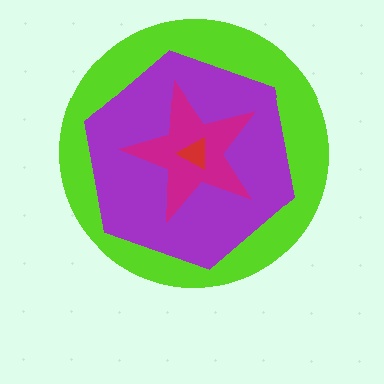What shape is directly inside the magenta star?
The red triangle.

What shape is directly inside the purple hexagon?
The magenta star.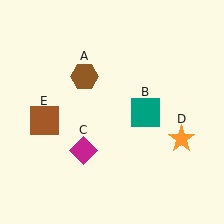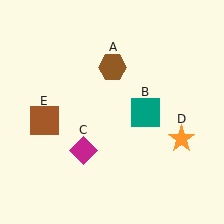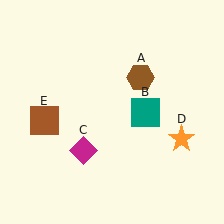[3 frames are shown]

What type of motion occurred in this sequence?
The brown hexagon (object A) rotated clockwise around the center of the scene.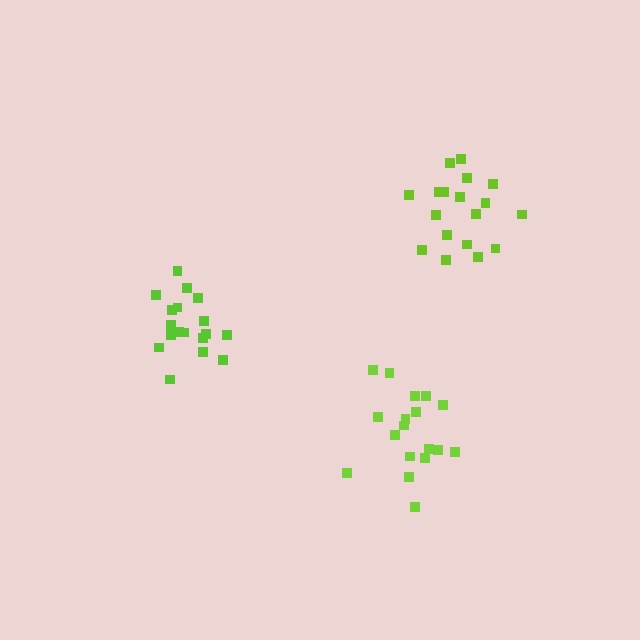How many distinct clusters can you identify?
There are 3 distinct clusters.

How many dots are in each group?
Group 1: 18 dots, Group 2: 18 dots, Group 3: 18 dots (54 total).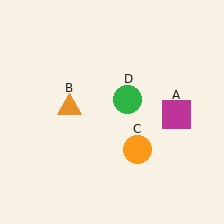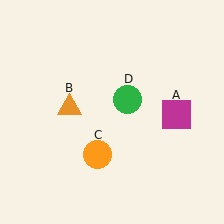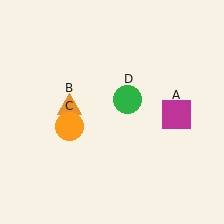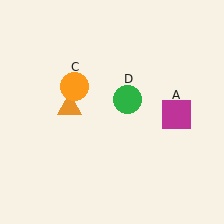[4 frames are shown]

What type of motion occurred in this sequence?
The orange circle (object C) rotated clockwise around the center of the scene.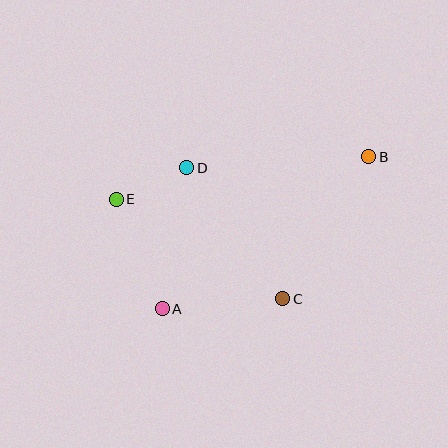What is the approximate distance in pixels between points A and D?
The distance between A and D is approximately 143 pixels.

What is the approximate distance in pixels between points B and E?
The distance between B and E is approximately 256 pixels.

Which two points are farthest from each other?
Points A and B are farthest from each other.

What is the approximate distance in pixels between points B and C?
The distance between B and C is approximately 166 pixels.